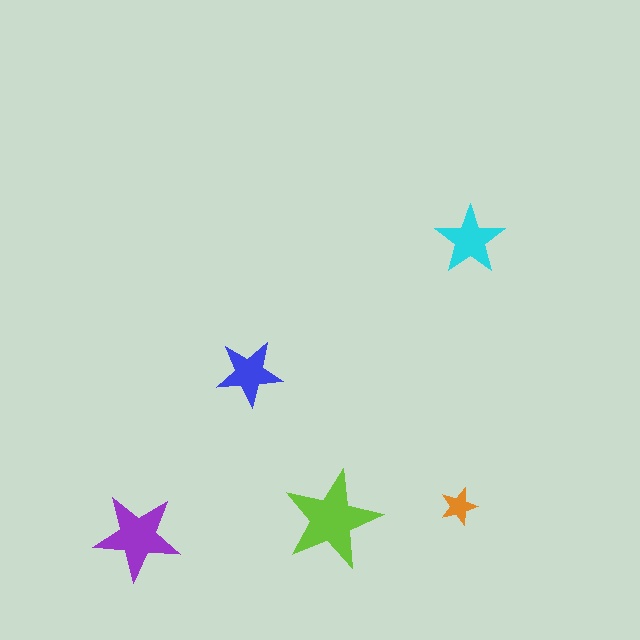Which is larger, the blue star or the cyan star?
The cyan one.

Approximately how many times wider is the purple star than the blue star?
About 1.5 times wider.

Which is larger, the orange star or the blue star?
The blue one.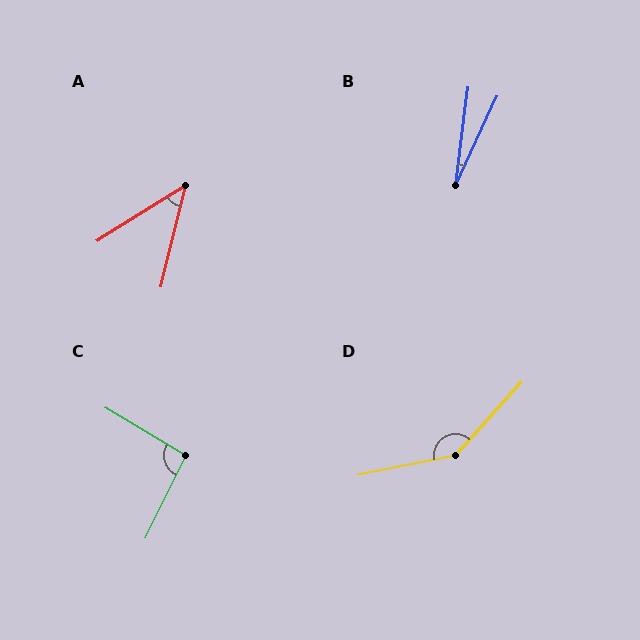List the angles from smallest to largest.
B (18°), A (45°), C (95°), D (143°).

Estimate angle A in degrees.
Approximately 45 degrees.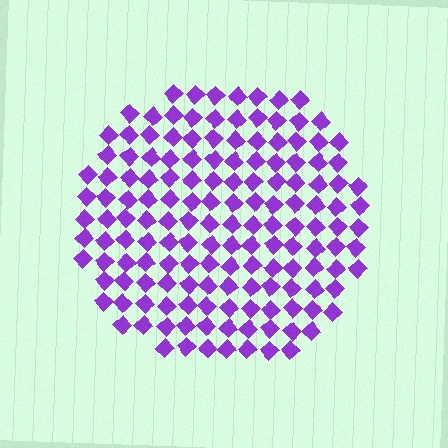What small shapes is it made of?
It is made of small diamonds.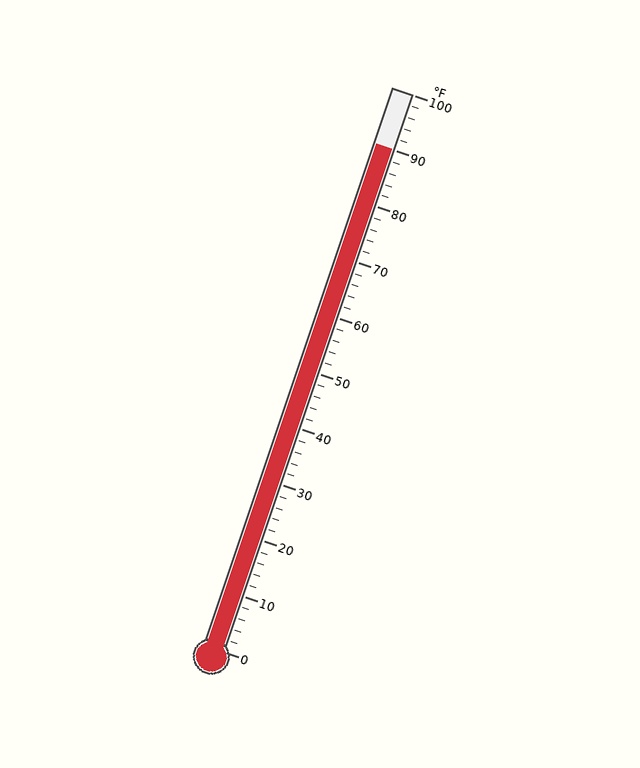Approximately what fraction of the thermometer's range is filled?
The thermometer is filled to approximately 90% of its range.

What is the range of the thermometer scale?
The thermometer scale ranges from 0°F to 100°F.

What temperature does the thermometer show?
The thermometer shows approximately 90°F.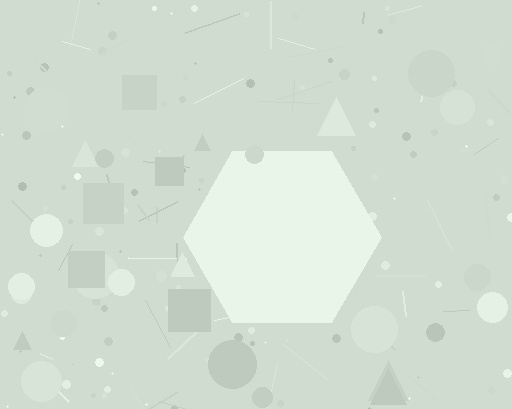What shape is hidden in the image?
A hexagon is hidden in the image.